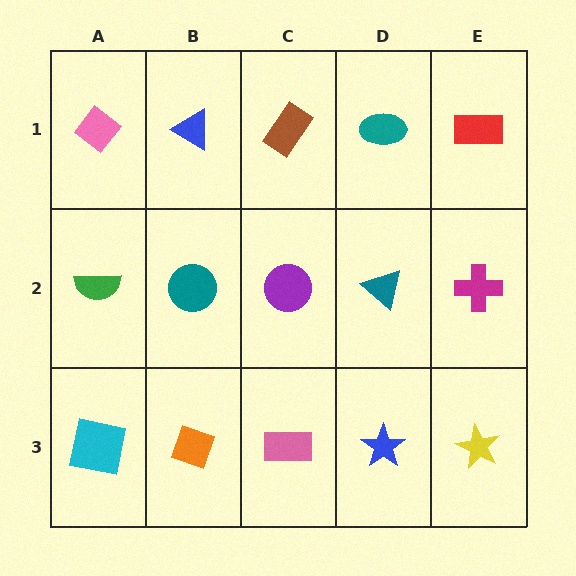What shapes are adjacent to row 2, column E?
A red rectangle (row 1, column E), a yellow star (row 3, column E), a teal triangle (row 2, column D).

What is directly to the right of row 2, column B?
A purple circle.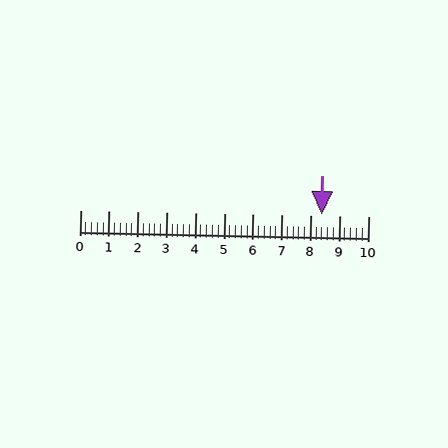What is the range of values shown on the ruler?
The ruler shows values from 0 to 10.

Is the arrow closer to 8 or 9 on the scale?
The arrow is closer to 8.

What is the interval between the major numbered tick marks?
The major tick marks are spaced 1 units apart.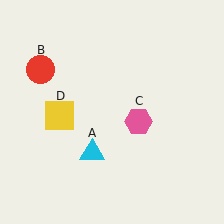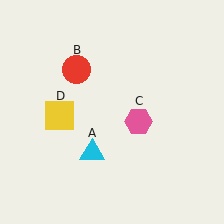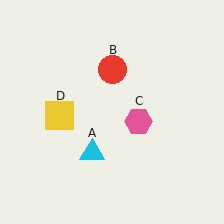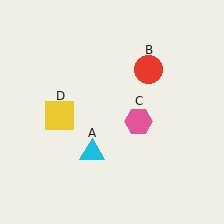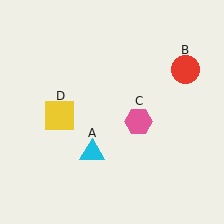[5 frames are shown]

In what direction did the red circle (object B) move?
The red circle (object B) moved right.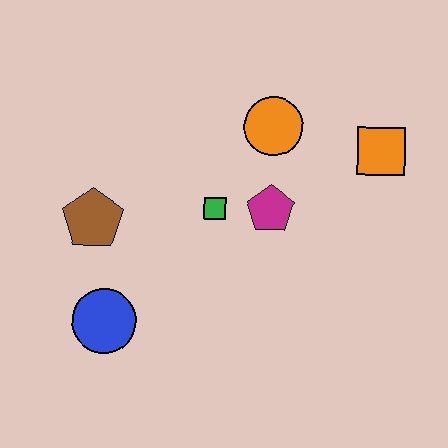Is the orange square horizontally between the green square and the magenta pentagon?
No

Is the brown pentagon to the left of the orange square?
Yes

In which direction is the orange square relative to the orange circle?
The orange square is to the right of the orange circle.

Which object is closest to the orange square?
The orange circle is closest to the orange square.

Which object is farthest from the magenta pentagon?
The blue circle is farthest from the magenta pentagon.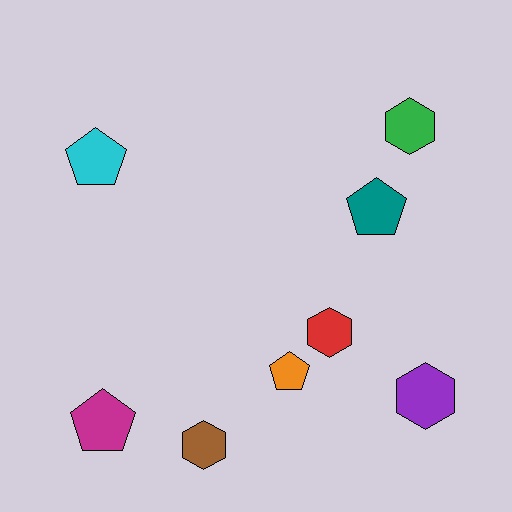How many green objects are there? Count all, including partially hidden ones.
There is 1 green object.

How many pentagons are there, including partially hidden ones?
There are 4 pentagons.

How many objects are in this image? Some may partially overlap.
There are 8 objects.